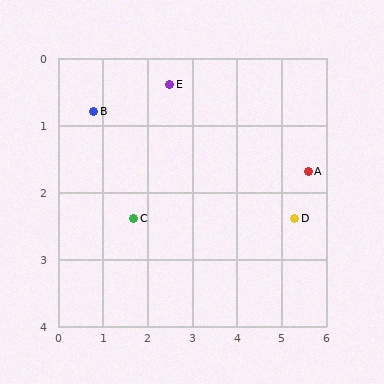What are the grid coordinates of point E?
Point E is at approximately (2.5, 0.4).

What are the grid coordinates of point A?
Point A is at approximately (5.6, 1.7).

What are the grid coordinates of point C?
Point C is at approximately (1.7, 2.4).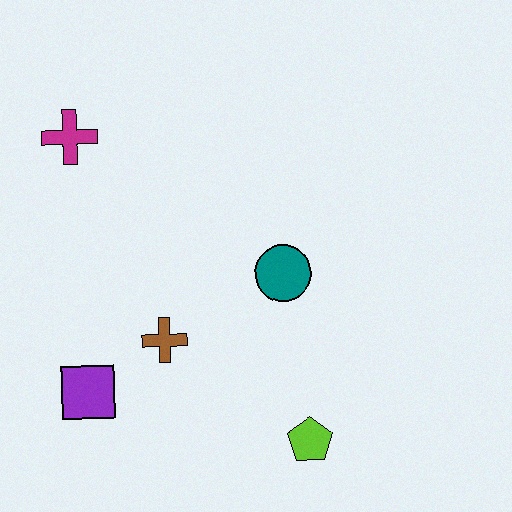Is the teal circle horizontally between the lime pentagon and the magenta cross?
Yes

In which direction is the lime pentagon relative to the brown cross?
The lime pentagon is to the right of the brown cross.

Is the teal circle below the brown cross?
No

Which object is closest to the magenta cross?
The brown cross is closest to the magenta cross.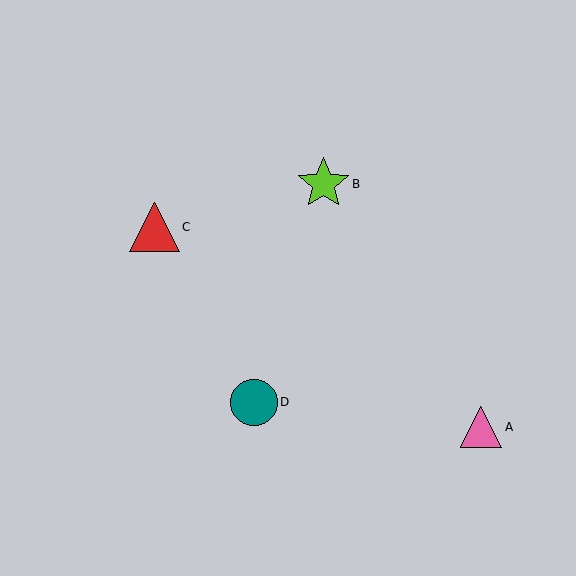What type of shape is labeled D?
Shape D is a teal circle.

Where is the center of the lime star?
The center of the lime star is at (323, 184).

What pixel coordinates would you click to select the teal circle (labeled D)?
Click at (254, 402) to select the teal circle D.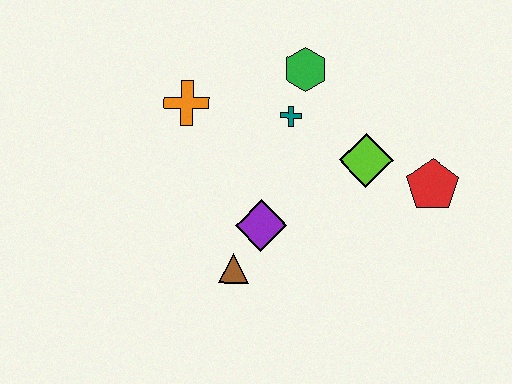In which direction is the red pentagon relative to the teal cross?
The red pentagon is to the right of the teal cross.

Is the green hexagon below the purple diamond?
No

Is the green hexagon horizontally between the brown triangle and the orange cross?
No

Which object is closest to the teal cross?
The green hexagon is closest to the teal cross.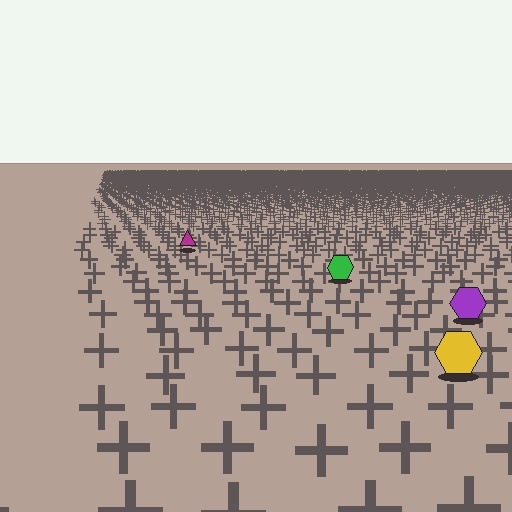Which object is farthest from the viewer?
The magenta triangle is farthest from the viewer. It appears smaller and the ground texture around it is denser.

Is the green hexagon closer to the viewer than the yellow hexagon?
No. The yellow hexagon is closer — you can tell from the texture gradient: the ground texture is coarser near it.